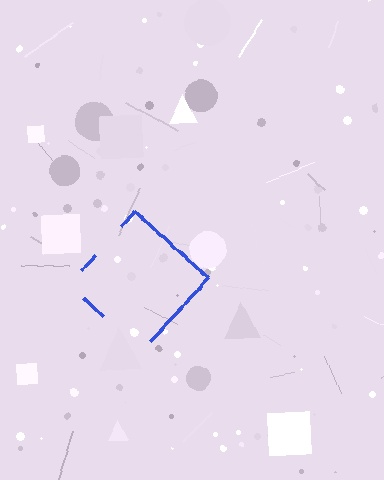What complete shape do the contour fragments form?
The contour fragments form a diamond.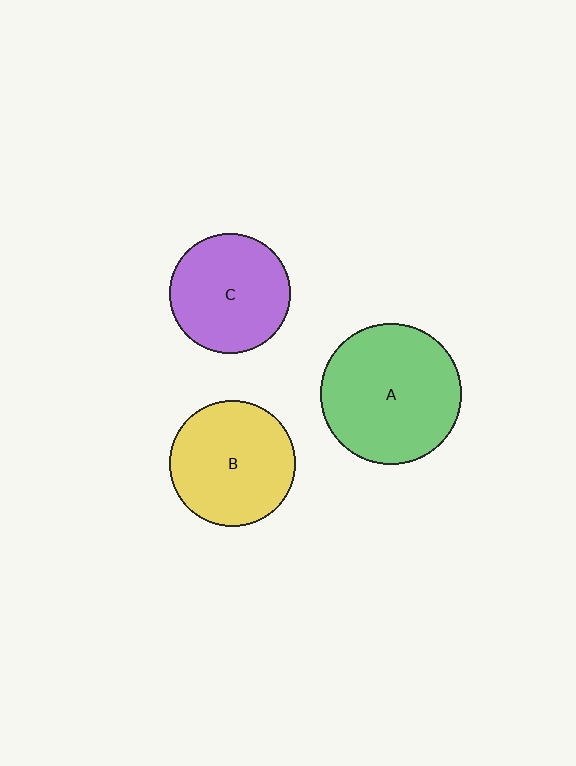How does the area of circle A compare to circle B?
Approximately 1.2 times.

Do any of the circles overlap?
No, none of the circles overlap.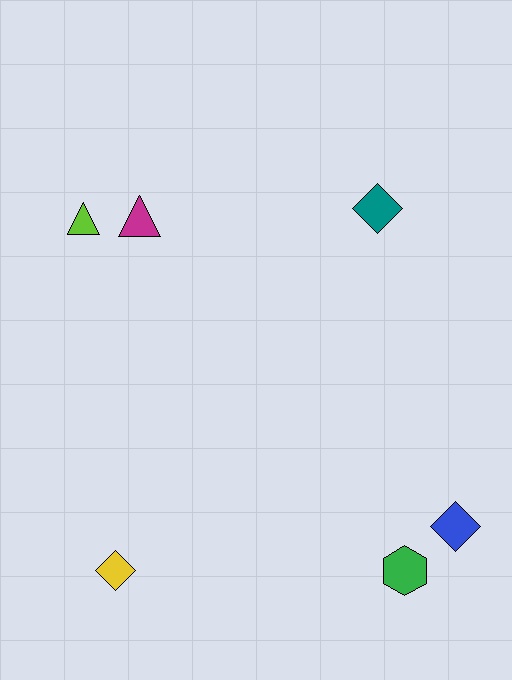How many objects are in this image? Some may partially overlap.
There are 6 objects.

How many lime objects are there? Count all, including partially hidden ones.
There is 1 lime object.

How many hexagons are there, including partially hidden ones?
There is 1 hexagon.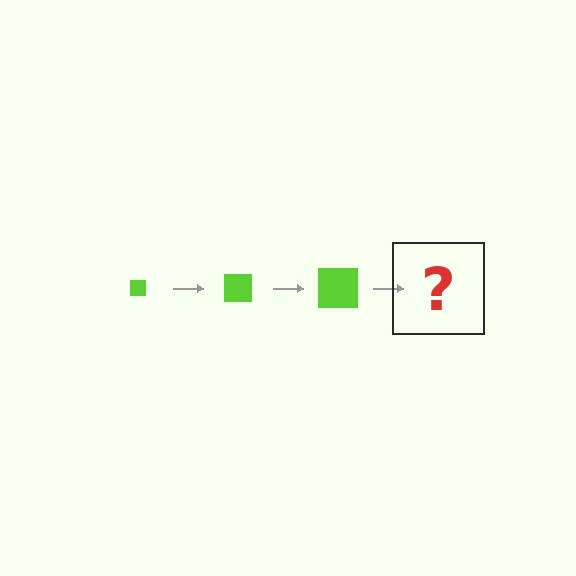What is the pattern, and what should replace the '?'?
The pattern is that the square gets progressively larger each step. The '?' should be a lime square, larger than the previous one.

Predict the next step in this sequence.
The next step is a lime square, larger than the previous one.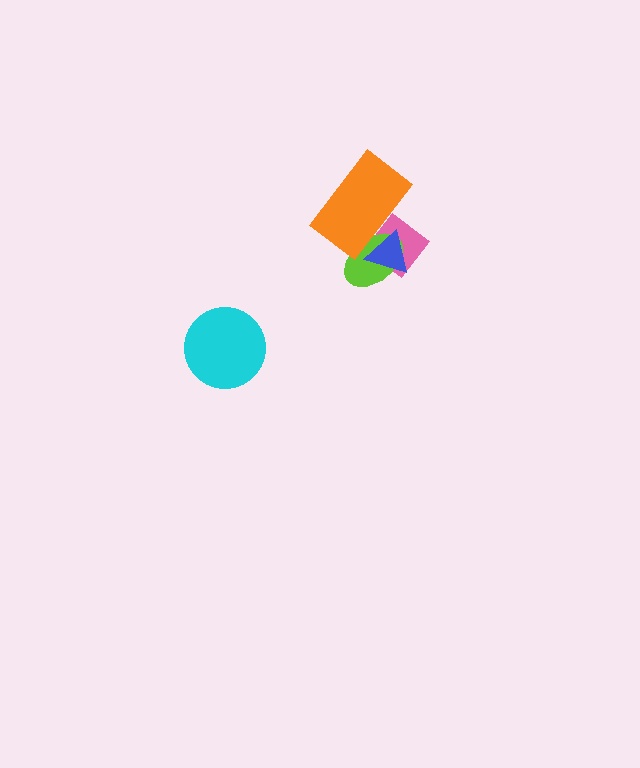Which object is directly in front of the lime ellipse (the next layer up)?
The orange rectangle is directly in front of the lime ellipse.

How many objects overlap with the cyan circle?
0 objects overlap with the cyan circle.